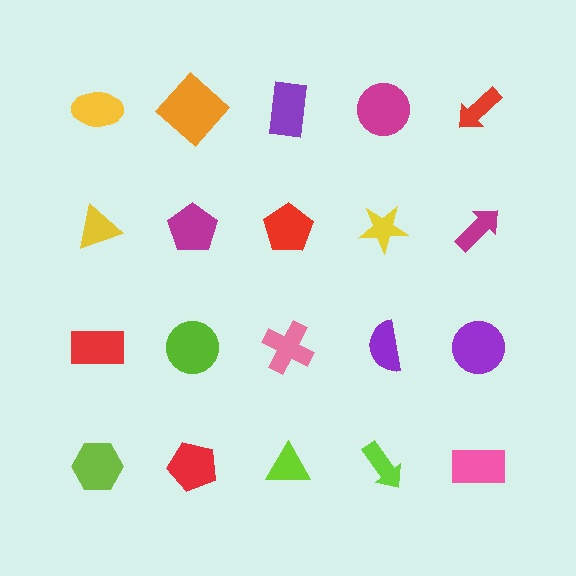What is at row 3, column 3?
A pink cross.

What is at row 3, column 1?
A red rectangle.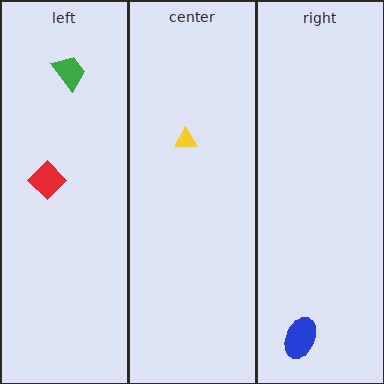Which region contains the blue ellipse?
The right region.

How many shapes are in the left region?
2.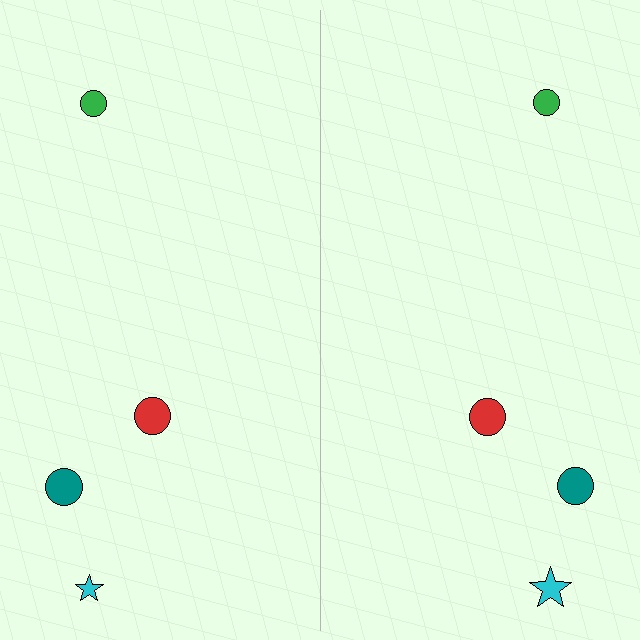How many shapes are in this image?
There are 8 shapes in this image.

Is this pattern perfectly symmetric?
No, the pattern is not perfectly symmetric. The cyan star on the right side has a different size than its mirror counterpart.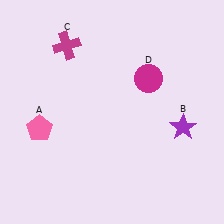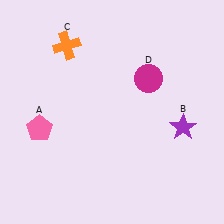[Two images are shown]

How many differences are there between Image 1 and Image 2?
There is 1 difference between the two images.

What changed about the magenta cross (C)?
In Image 1, C is magenta. In Image 2, it changed to orange.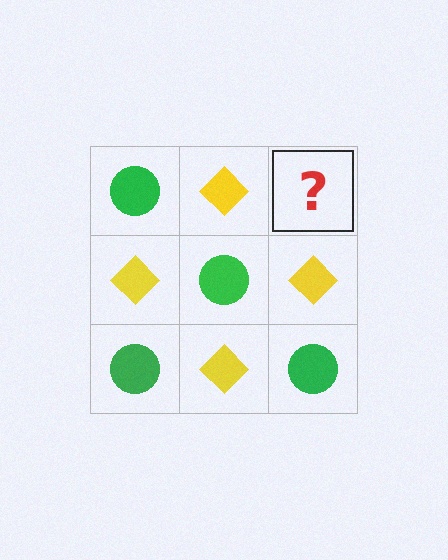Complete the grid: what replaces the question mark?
The question mark should be replaced with a green circle.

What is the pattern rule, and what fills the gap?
The rule is that it alternates green circle and yellow diamond in a checkerboard pattern. The gap should be filled with a green circle.